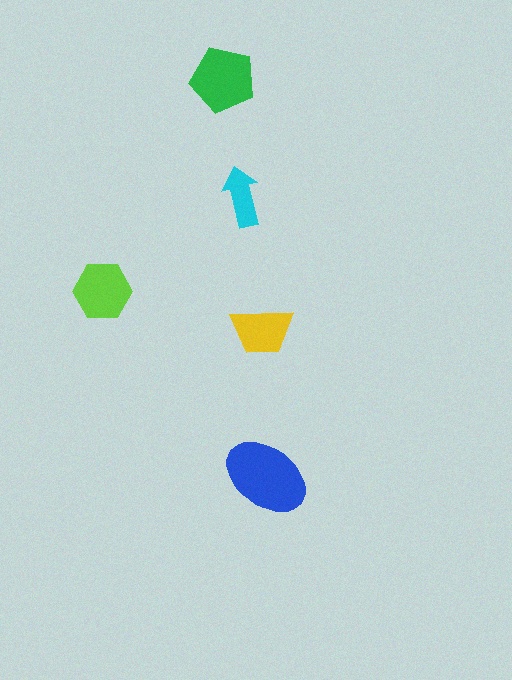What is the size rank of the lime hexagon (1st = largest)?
3rd.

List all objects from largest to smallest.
The blue ellipse, the green pentagon, the lime hexagon, the yellow trapezoid, the cyan arrow.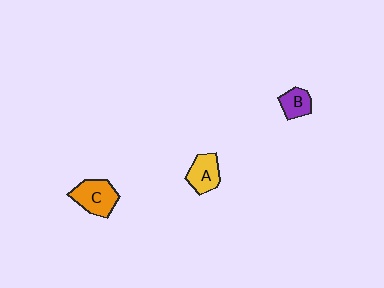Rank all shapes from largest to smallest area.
From largest to smallest: C (orange), A (yellow), B (purple).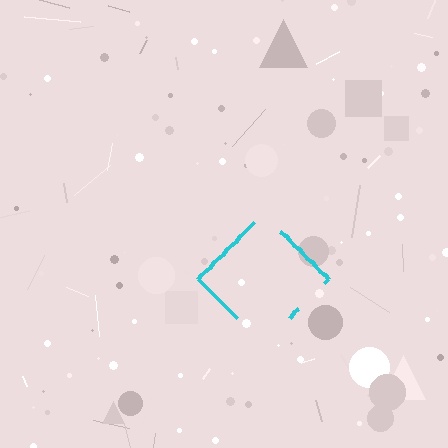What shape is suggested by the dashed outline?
The dashed outline suggests a diamond.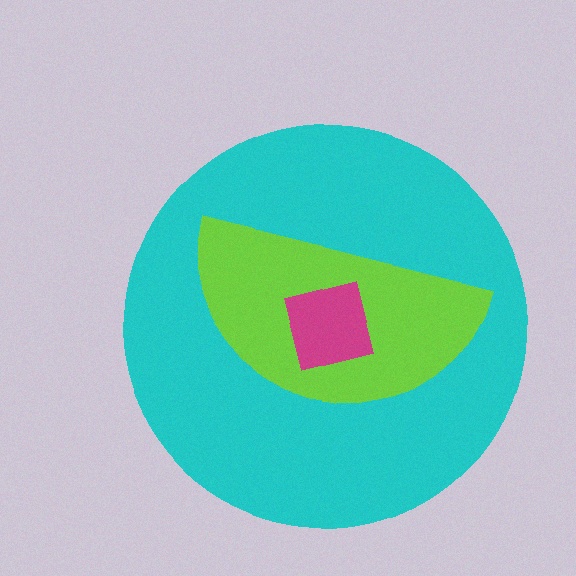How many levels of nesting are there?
3.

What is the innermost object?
The magenta square.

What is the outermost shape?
The cyan circle.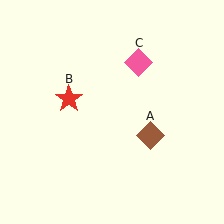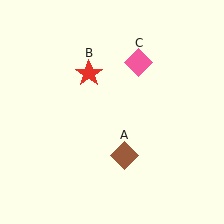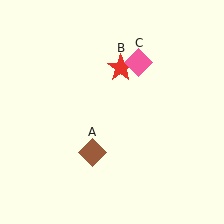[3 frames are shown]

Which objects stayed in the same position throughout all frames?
Pink diamond (object C) remained stationary.